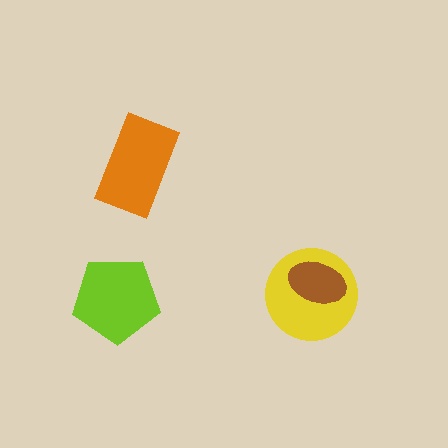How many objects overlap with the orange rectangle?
0 objects overlap with the orange rectangle.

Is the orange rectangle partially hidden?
No, no other shape covers it.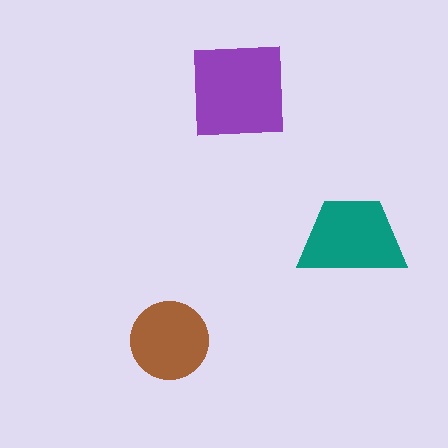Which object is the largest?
The purple square.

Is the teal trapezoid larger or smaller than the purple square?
Smaller.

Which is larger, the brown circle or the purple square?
The purple square.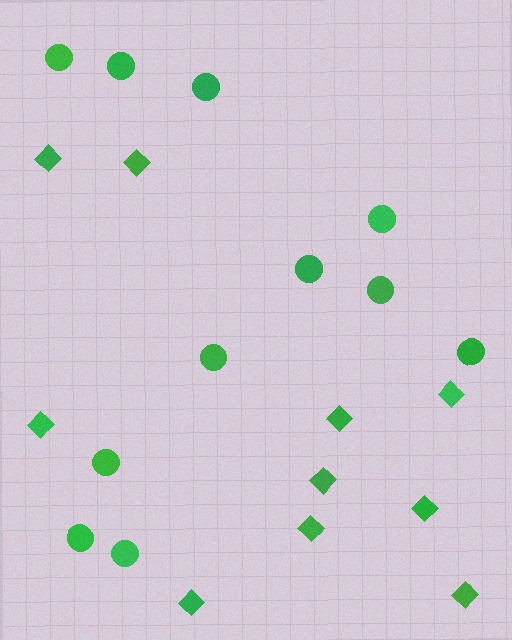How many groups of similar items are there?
There are 2 groups: one group of diamonds (10) and one group of circles (11).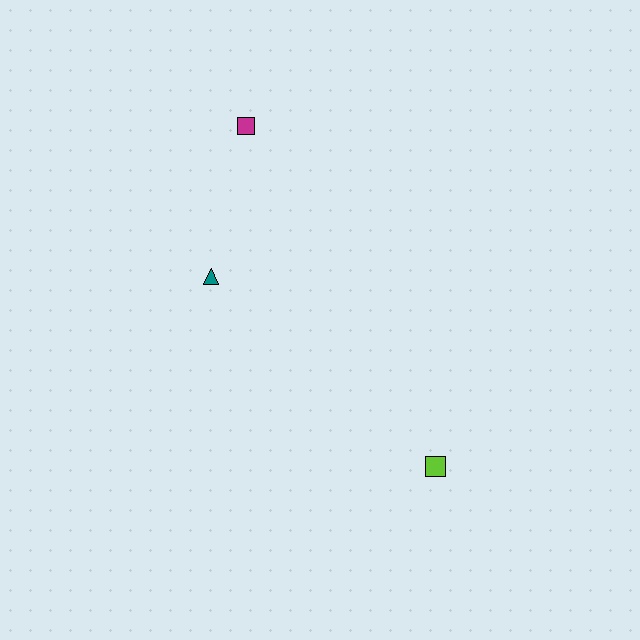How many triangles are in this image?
There is 1 triangle.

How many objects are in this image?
There are 3 objects.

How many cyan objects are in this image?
There are no cyan objects.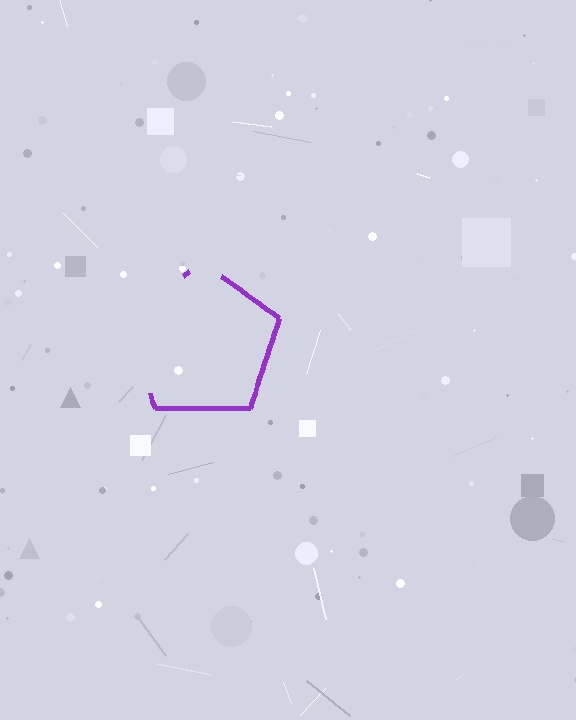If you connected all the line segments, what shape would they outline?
They would outline a pentagon.